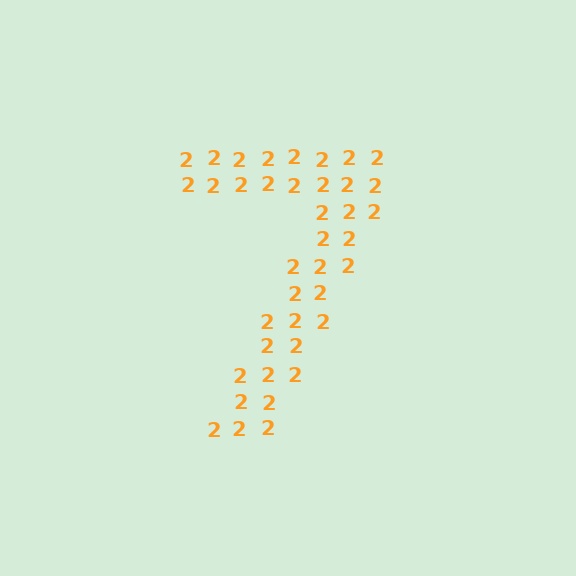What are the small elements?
The small elements are digit 2's.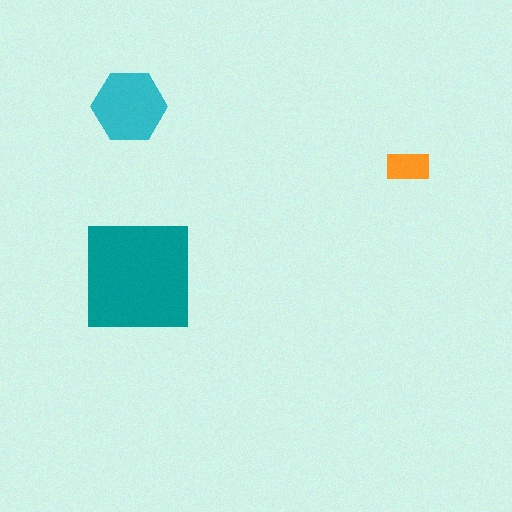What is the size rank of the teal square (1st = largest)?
1st.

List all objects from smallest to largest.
The orange rectangle, the cyan hexagon, the teal square.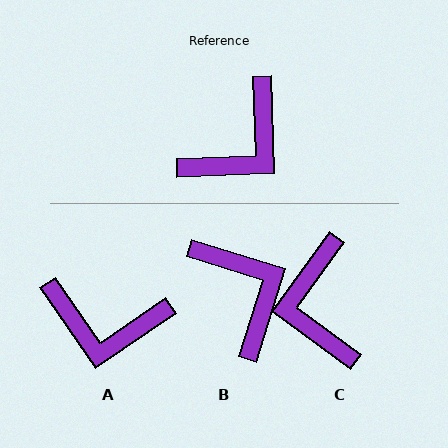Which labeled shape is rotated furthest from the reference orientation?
C, about 128 degrees away.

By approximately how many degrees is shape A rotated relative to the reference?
Approximately 58 degrees clockwise.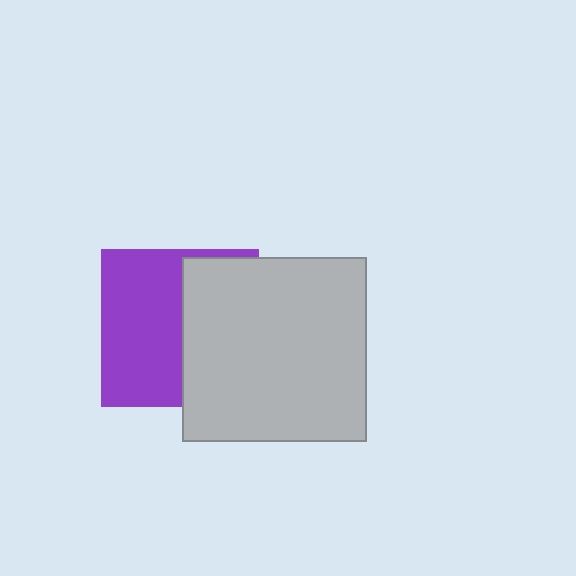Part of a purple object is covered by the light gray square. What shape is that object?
It is a square.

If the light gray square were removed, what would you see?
You would see the complete purple square.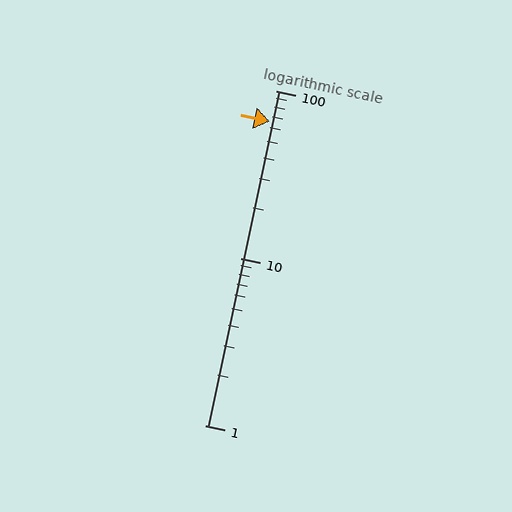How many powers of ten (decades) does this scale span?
The scale spans 2 decades, from 1 to 100.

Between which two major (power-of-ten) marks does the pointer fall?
The pointer is between 10 and 100.